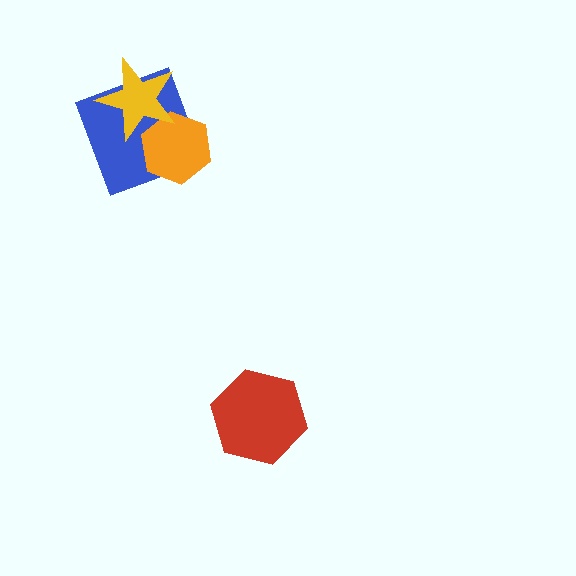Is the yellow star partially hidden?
No, no other shape covers it.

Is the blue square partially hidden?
Yes, it is partially covered by another shape.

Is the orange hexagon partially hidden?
Yes, it is partially covered by another shape.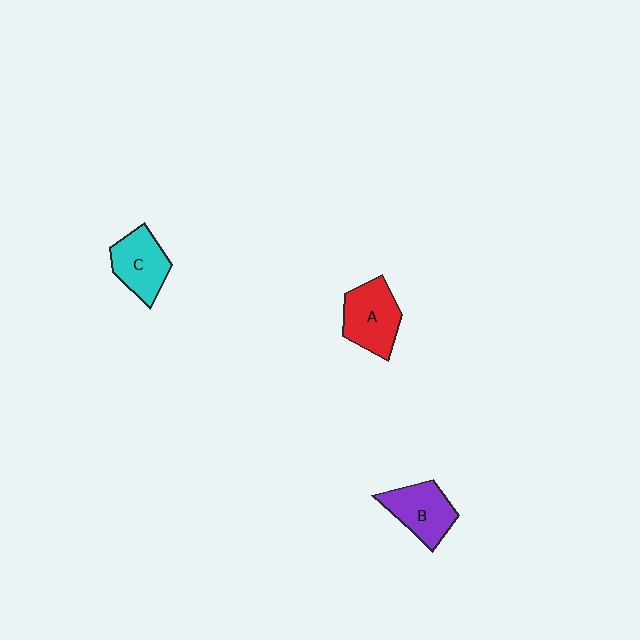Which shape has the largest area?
Shape A (red).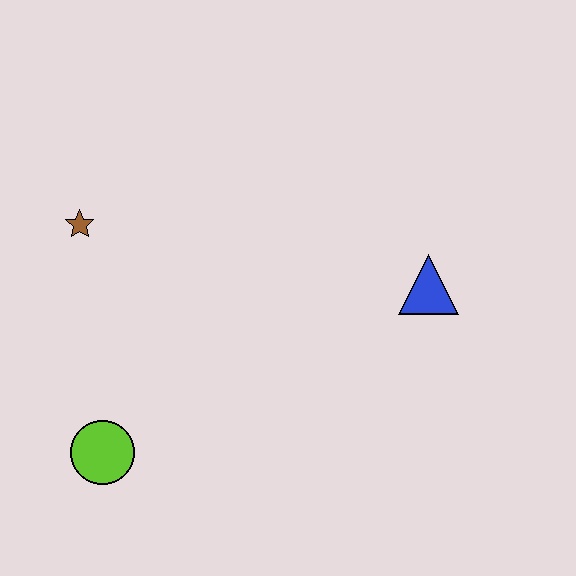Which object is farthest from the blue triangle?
The lime circle is farthest from the blue triangle.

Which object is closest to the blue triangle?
The brown star is closest to the blue triangle.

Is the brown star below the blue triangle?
No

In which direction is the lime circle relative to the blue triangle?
The lime circle is to the left of the blue triangle.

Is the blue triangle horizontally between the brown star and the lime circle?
No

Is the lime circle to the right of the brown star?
Yes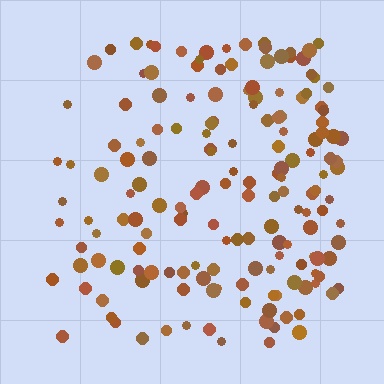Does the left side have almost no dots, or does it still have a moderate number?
Still a moderate number, just noticeably fewer than the right.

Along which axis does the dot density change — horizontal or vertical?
Horizontal.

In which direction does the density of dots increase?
From left to right, with the right side densest.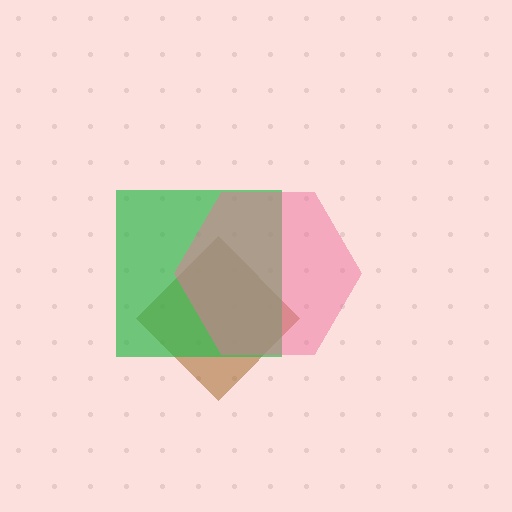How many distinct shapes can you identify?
There are 3 distinct shapes: a brown diamond, a green square, a pink hexagon.